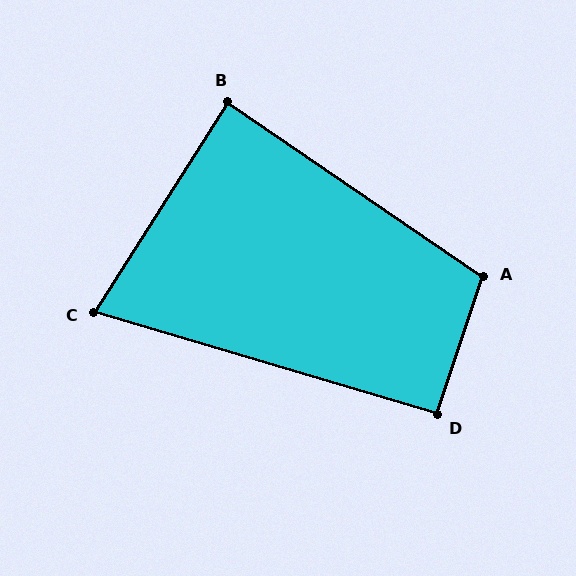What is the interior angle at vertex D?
Approximately 92 degrees (approximately right).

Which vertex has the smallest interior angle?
C, at approximately 74 degrees.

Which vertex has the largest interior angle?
A, at approximately 106 degrees.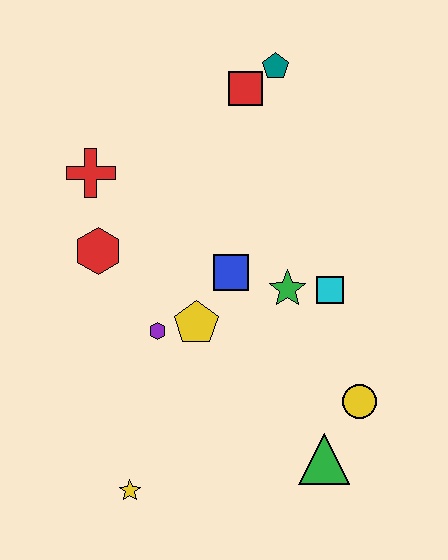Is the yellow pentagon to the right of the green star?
No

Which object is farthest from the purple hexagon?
The teal pentagon is farthest from the purple hexagon.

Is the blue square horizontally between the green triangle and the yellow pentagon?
Yes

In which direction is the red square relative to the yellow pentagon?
The red square is above the yellow pentagon.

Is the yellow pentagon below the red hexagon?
Yes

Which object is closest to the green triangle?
The yellow circle is closest to the green triangle.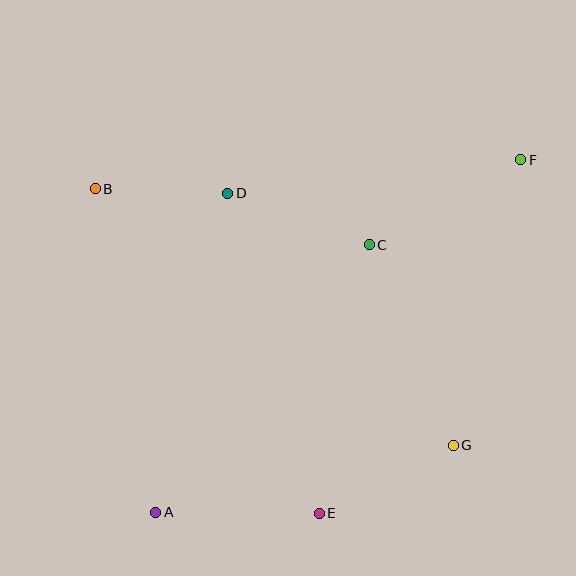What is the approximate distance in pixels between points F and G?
The distance between F and G is approximately 294 pixels.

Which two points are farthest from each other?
Points A and F are farthest from each other.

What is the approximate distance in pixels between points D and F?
The distance between D and F is approximately 295 pixels.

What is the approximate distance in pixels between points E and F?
The distance between E and F is approximately 407 pixels.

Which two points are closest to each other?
Points B and D are closest to each other.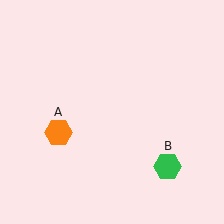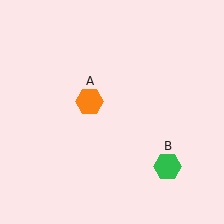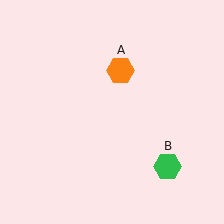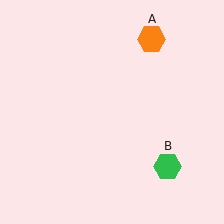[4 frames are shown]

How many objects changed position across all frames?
1 object changed position: orange hexagon (object A).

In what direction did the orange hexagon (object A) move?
The orange hexagon (object A) moved up and to the right.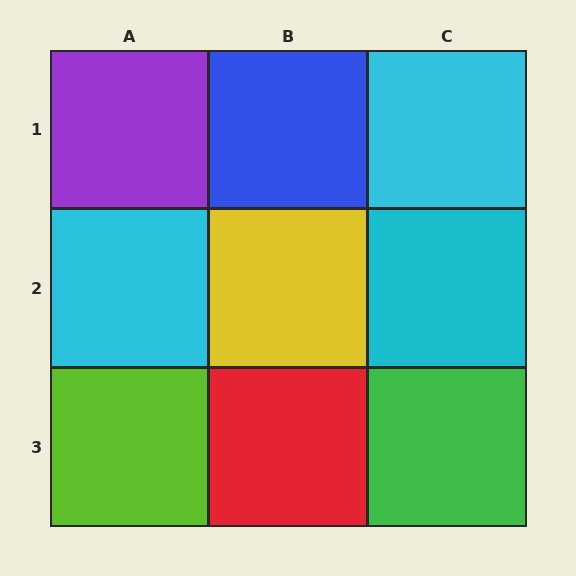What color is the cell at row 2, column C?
Cyan.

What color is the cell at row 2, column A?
Cyan.